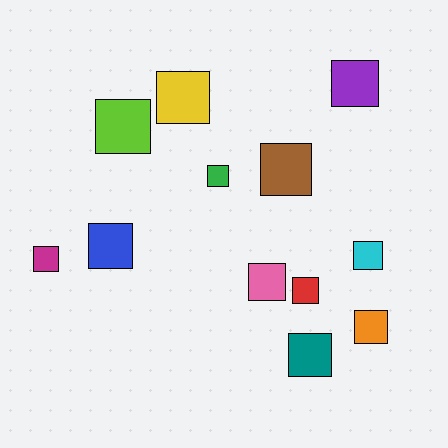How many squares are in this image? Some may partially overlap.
There are 12 squares.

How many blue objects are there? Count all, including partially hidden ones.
There is 1 blue object.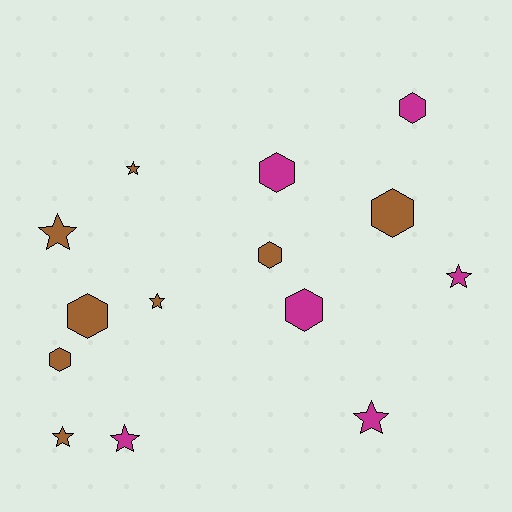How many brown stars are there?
There are 4 brown stars.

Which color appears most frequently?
Brown, with 8 objects.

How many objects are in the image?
There are 14 objects.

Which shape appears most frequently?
Star, with 7 objects.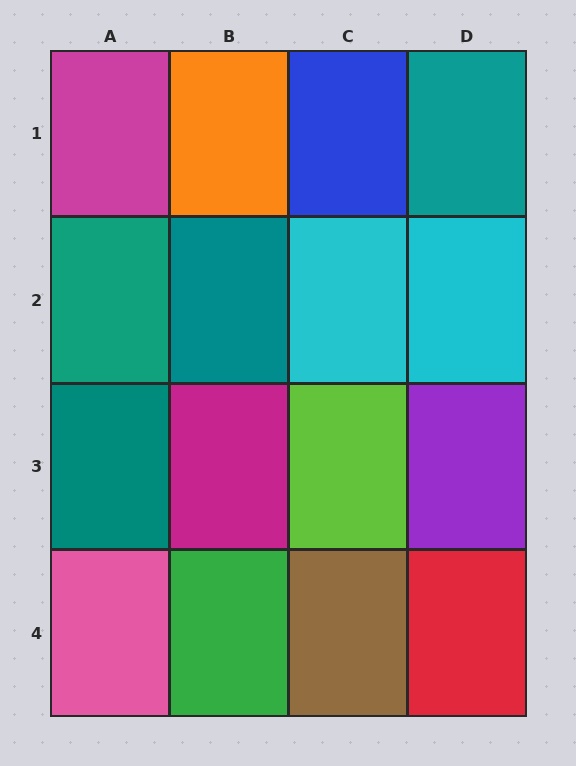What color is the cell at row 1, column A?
Magenta.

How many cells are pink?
1 cell is pink.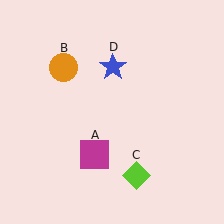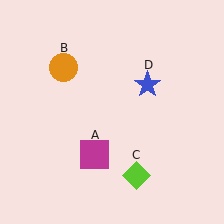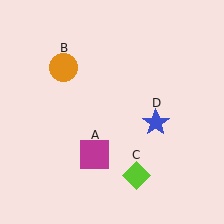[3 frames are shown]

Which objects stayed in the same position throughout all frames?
Magenta square (object A) and orange circle (object B) and lime diamond (object C) remained stationary.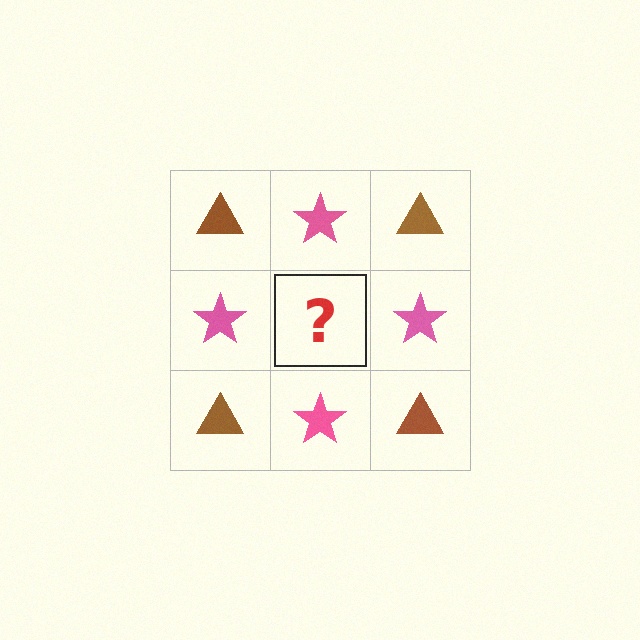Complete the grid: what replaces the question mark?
The question mark should be replaced with a brown triangle.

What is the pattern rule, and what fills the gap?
The rule is that it alternates brown triangle and pink star in a checkerboard pattern. The gap should be filled with a brown triangle.